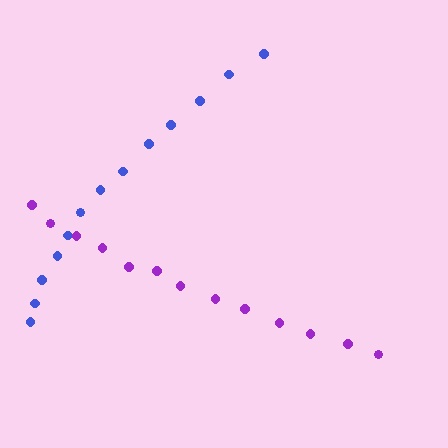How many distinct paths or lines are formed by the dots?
There are 2 distinct paths.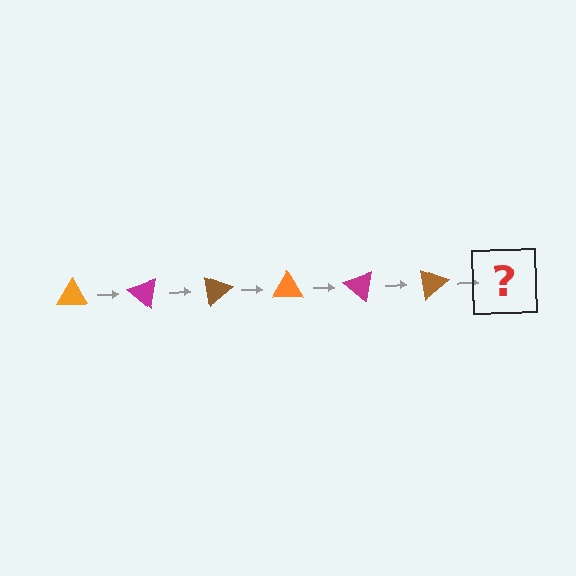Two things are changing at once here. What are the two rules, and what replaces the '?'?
The two rules are that it rotates 40 degrees each step and the color cycles through orange, magenta, and brown. The '?' should be an orange triangle, rotated 240 degrees from the start.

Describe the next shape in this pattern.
It should be an orange triangle, rotated 240 degrees from the start.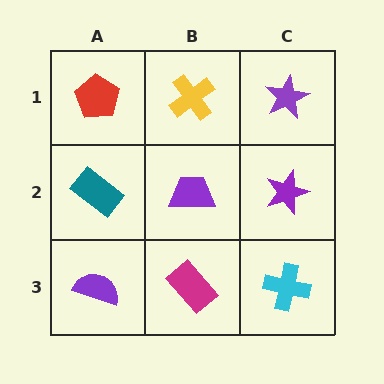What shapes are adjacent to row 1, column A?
A teal rectangle (row 2, column A), a yellow cross (row 1, column B).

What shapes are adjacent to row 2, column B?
A yellow cross (row 1, column B), a magenta rectangle (row 3, column B), a teal rectangle (row 2, column A), a purple star (row 2, column C).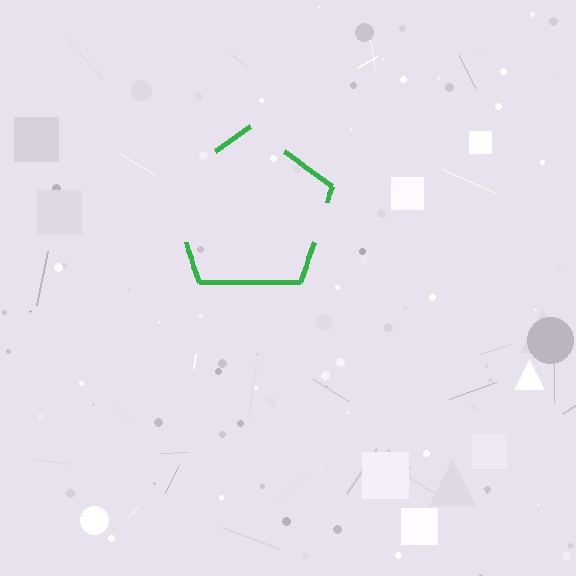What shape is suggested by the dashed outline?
The dashed outline suggests a pentagon.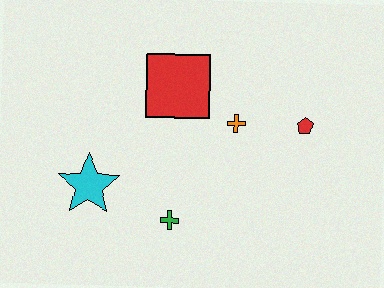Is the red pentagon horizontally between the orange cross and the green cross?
No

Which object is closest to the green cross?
The cyan star is closest to the green cross.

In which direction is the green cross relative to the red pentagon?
The green cross is to the left of the red pentagon.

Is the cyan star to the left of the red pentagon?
Yes